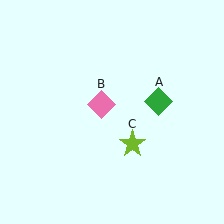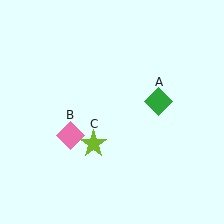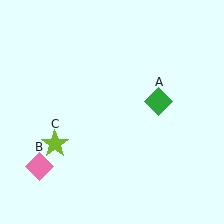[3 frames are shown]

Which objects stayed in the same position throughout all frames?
Green diamond (object A) remained stationary.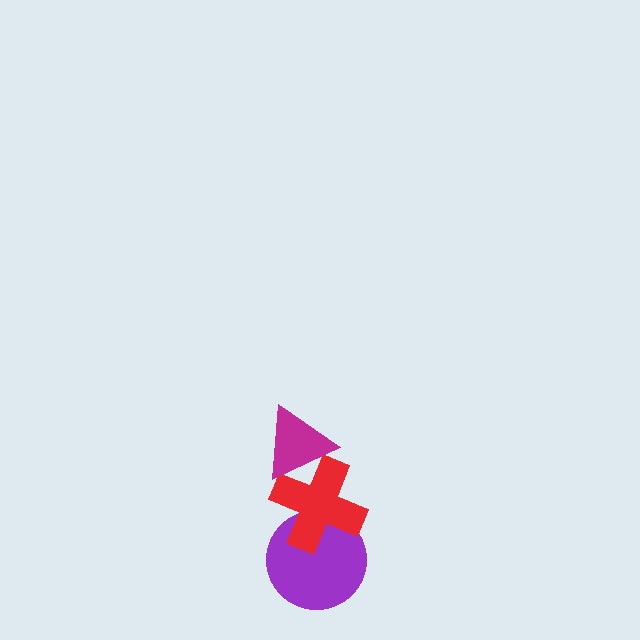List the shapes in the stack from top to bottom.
From top to bottom: the magenta triangle, the red cross, the purple circle.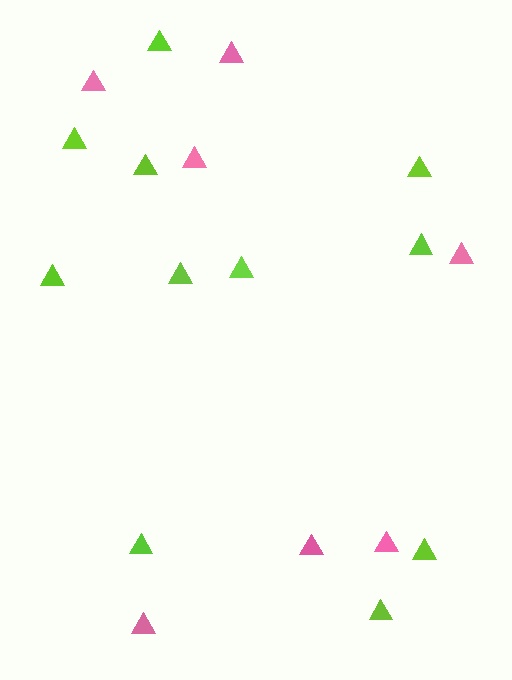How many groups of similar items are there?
There are 2 groups: one group of pink triangles (7) and one group of lime triangles (11).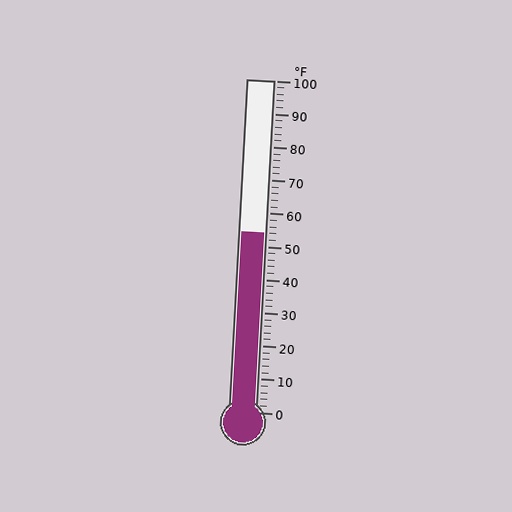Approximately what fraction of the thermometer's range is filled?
The thermometer is filled to approximately 55% of its range.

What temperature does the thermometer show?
The thermometer shows approximately 54°F.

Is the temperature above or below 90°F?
The temperature is below 90°F.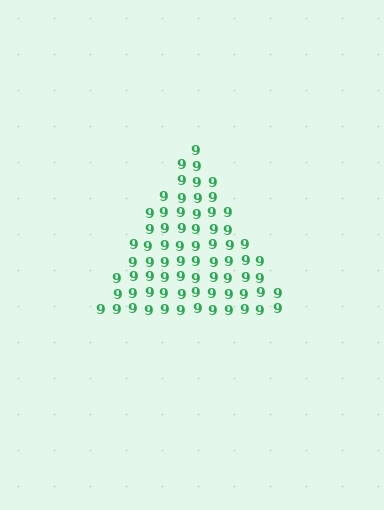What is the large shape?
The large shape is a triangle.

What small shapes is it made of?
It is made of small digit 9's.